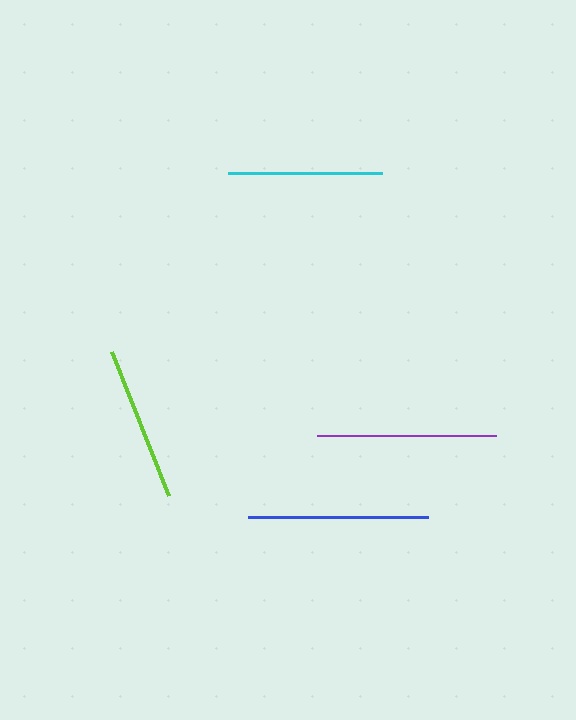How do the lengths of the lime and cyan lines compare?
The lime and cyan lines are approximately the same length.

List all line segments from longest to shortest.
From longest to shortest: blue, purple, lime, cyan.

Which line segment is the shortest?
The cyan line is the shortest at approximately 153 pixels.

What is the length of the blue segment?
The blue segment is approximately 180 pixels long.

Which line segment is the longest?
The blue line is the longest at approximately 180 pixels.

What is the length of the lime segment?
The lime segment is approximately 156 pixels long.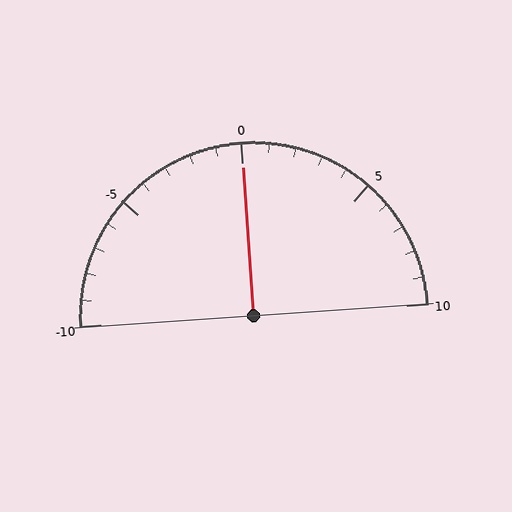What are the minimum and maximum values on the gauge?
The gauge ranges from -10 to 10.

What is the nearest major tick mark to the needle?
The nearest major tick mark is 0.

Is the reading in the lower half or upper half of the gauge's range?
The reading is in the upper half of the range (-10 to 10).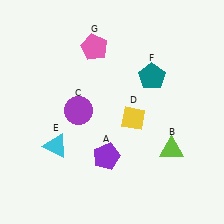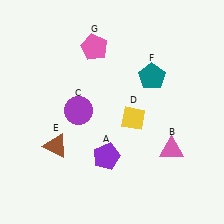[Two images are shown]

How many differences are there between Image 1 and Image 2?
There are 2 differences between the two images.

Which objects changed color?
B changed from lime to pink. E changed from cyan to brown.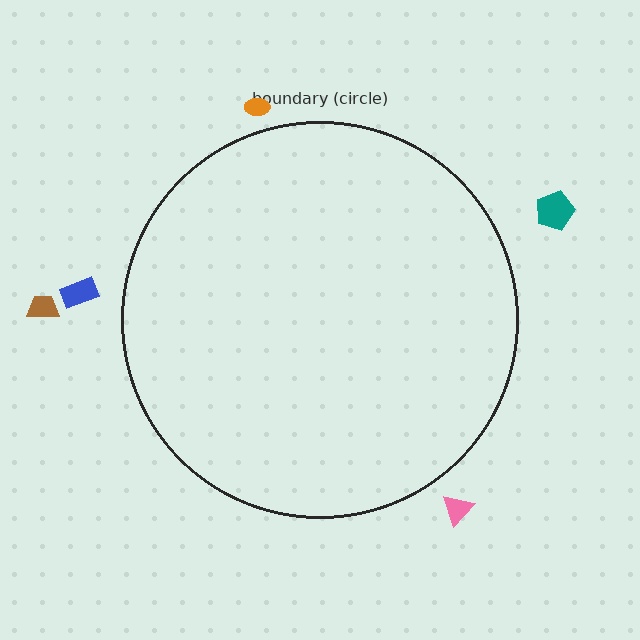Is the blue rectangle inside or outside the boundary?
Outside.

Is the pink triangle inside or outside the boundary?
Outside.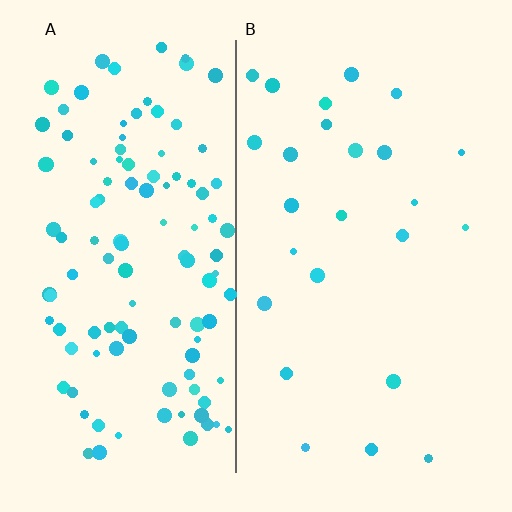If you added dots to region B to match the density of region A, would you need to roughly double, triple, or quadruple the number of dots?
Approximately quadruple.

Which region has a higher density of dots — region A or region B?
A (the left).